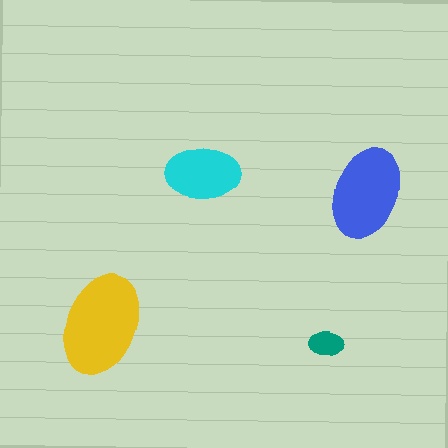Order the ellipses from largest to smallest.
the yellow one, the blue one, the cyan one, the teal one.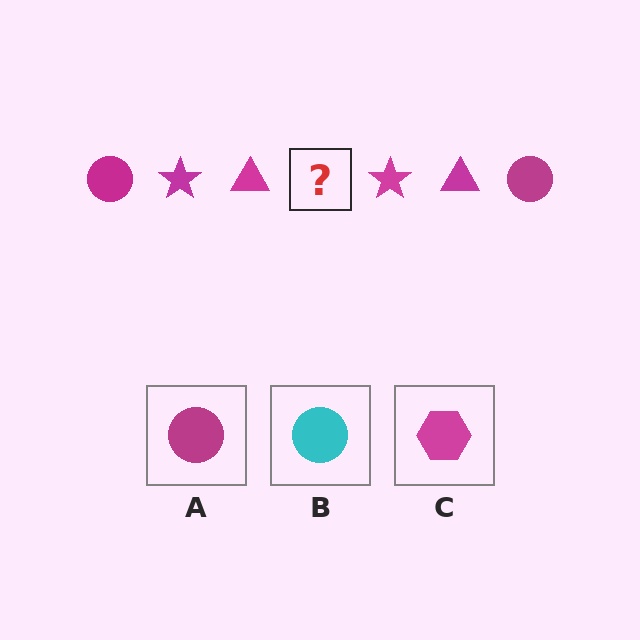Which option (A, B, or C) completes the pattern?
A.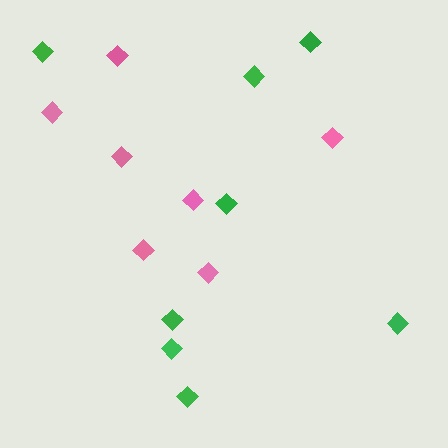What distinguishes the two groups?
There are 2 groups: one group of pink diamonds (7) and one group of green diamonds (8).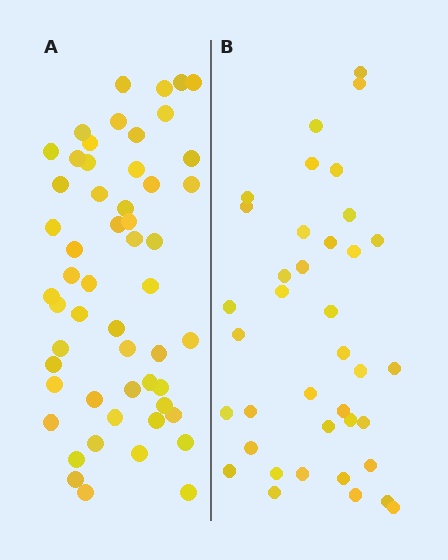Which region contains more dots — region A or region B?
Region A (the left region) has more dots.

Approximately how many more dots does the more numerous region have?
Region A has approximately 15 more dots than region B.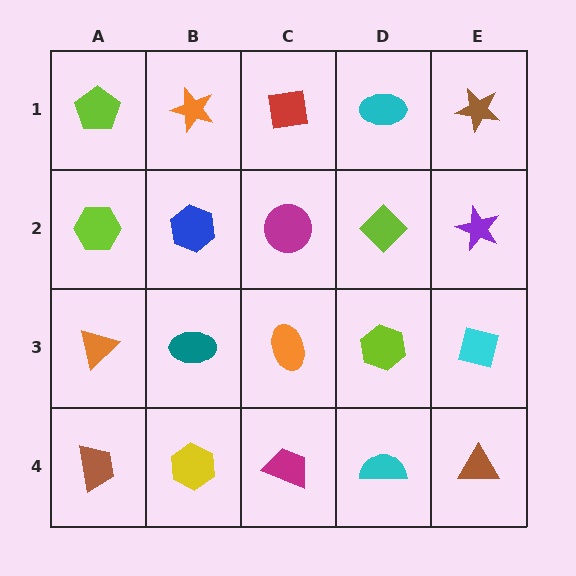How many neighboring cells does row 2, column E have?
3.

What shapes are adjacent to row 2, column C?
A red square (row 1, column C), an orange ellipse (row 3, column C), a blue hexagon (row 2, column B), a lime diamond (row 2, column D).